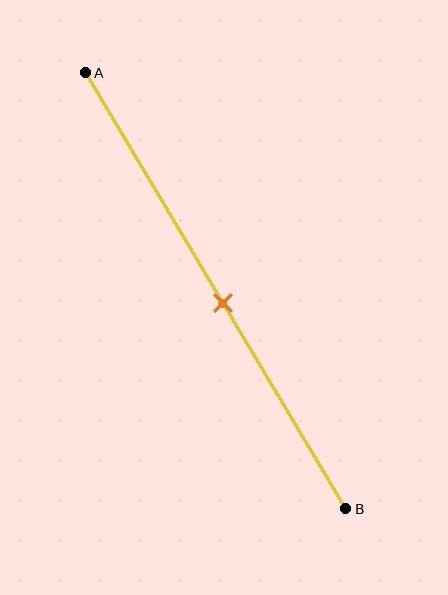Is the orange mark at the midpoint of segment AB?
Yes, the mark is approximately at the midpoint.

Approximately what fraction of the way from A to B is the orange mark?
The orange mark is approximately 55% of the way from A to B.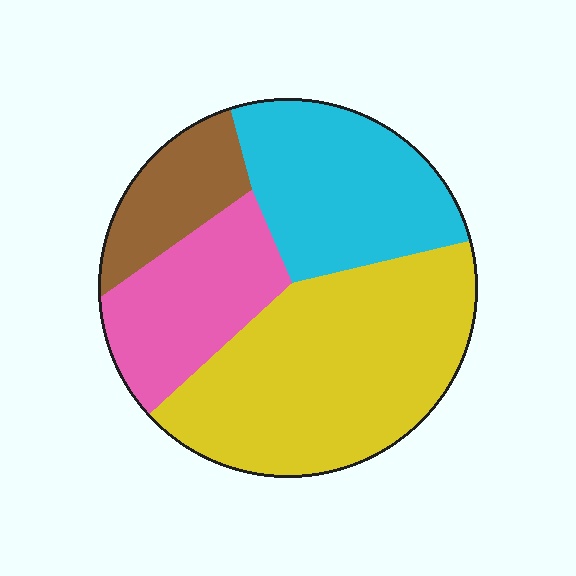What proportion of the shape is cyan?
Cyan covers about 25% of the shape.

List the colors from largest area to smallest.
From largest to smallest: yellow, cyan, pink, brown.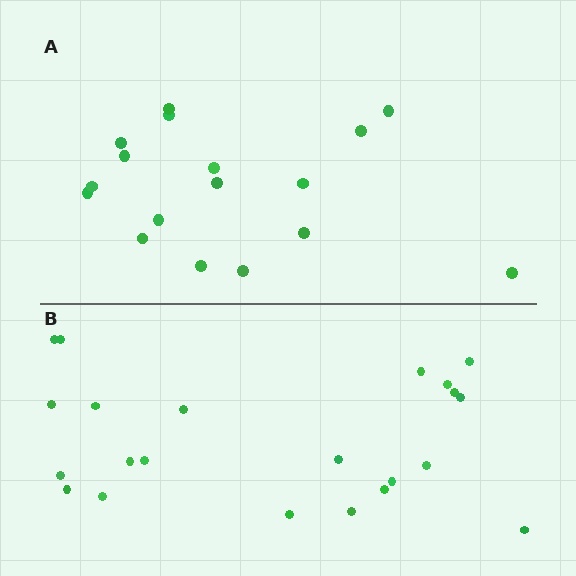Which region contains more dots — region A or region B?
Region B (the bottom region) has more dots.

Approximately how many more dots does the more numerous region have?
Region B has about 5 more dots than region A.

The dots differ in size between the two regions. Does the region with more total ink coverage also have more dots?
No. Region A has more total ink coverage because its dots are larger, but region B actually contains more individual dots. Total area can be misleading — the number of items is what matters here.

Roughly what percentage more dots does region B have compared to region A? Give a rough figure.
About 30% more.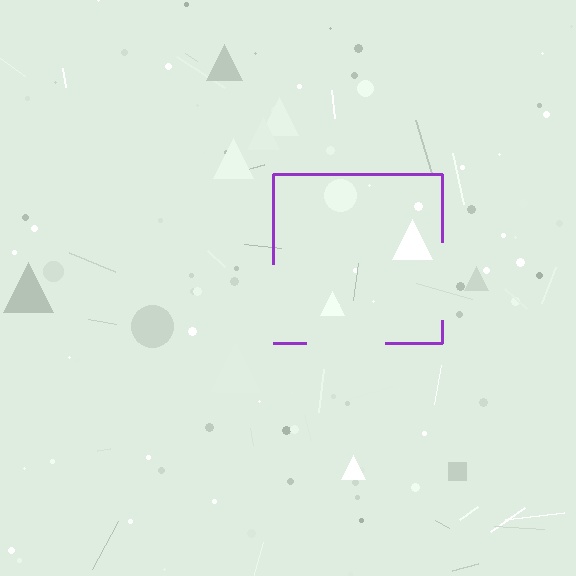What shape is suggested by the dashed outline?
The dashed outline suggests a square.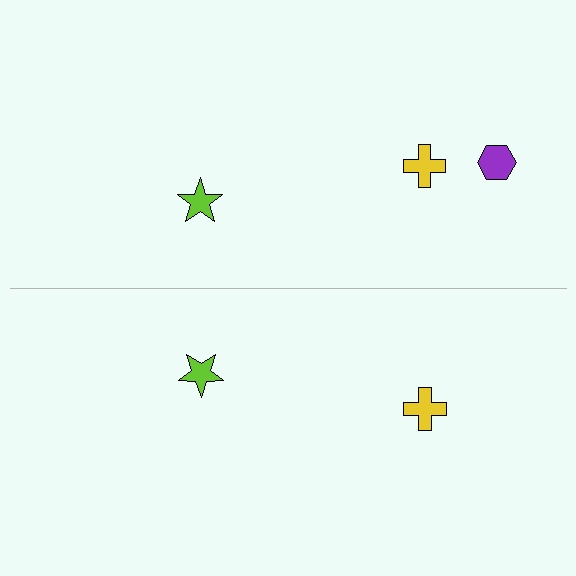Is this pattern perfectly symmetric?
No, the pattern is not perfectly symmetric. A purple hexagon is missing from the bottom side.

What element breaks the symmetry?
A purple hexagon is missing from the bottom side.